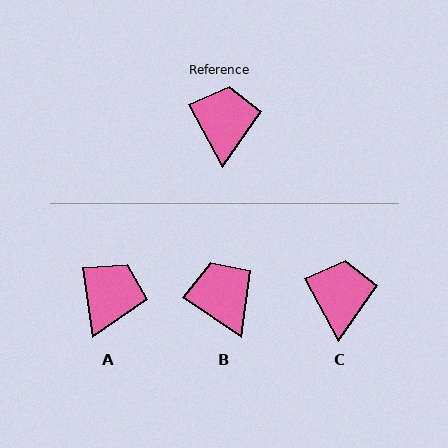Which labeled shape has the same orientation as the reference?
C.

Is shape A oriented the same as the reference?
No, it is off by about 21 degrees.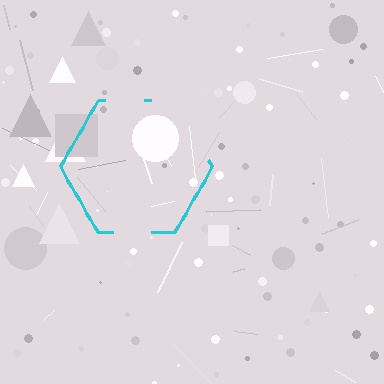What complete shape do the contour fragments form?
The contour fragments form a hexagon.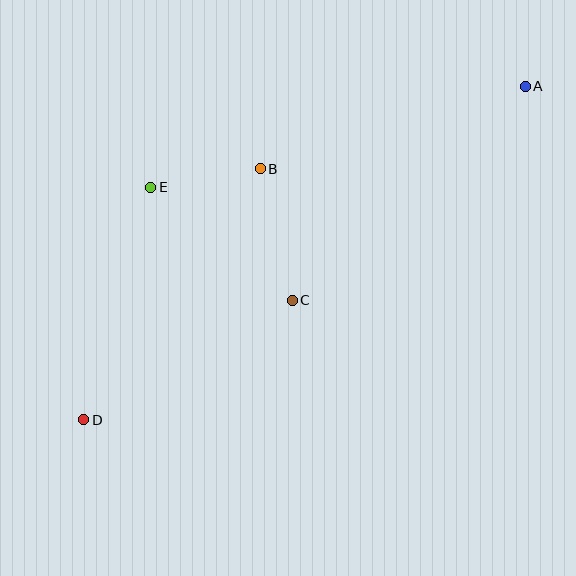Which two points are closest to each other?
Points B and E are closest to each other.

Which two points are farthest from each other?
Points A and D are farthest from each other.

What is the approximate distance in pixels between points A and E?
The distance between A and E is approximately 388 pixels.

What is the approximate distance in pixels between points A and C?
The distance between A and C is approximately 316 pixels.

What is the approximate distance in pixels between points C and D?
The distance between C and D is approximately 240 pixels.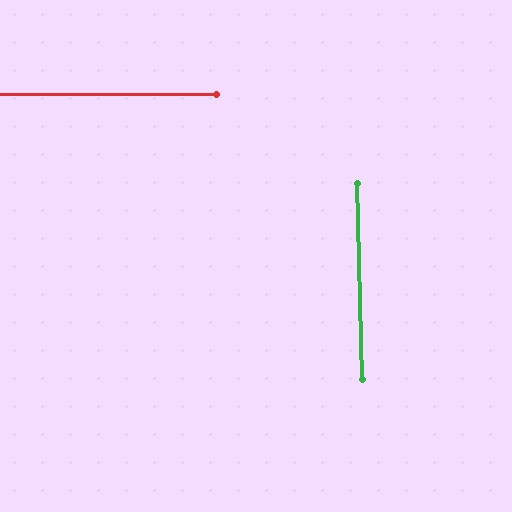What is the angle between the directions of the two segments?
Approximately 89 degrees.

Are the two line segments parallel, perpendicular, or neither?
Perpendicular — they meet at approximately 89°.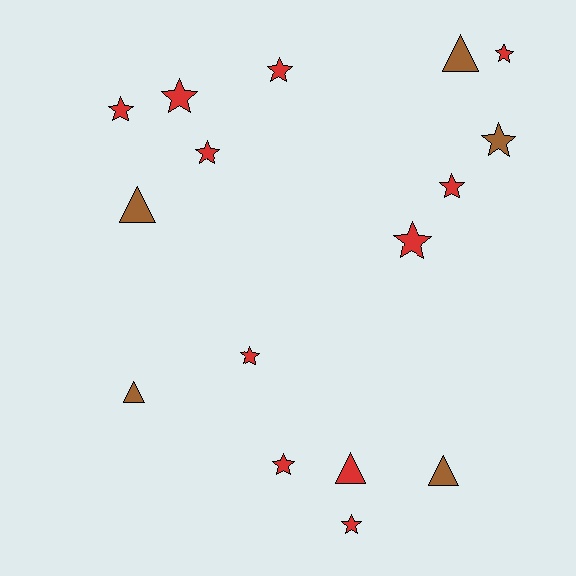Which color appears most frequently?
Red, with 11 objects.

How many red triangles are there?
There is 1 red triangle.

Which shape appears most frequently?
Star, with 11 objects.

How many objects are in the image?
There are 16 objects.